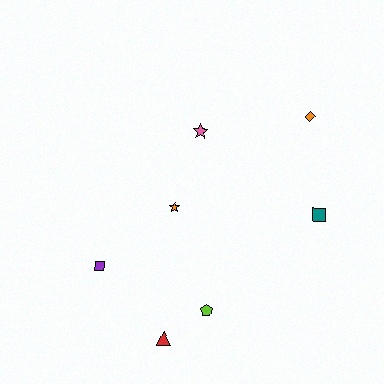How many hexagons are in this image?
There are no hexagons.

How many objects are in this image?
There are 7 objects.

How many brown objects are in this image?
There are no brown objects.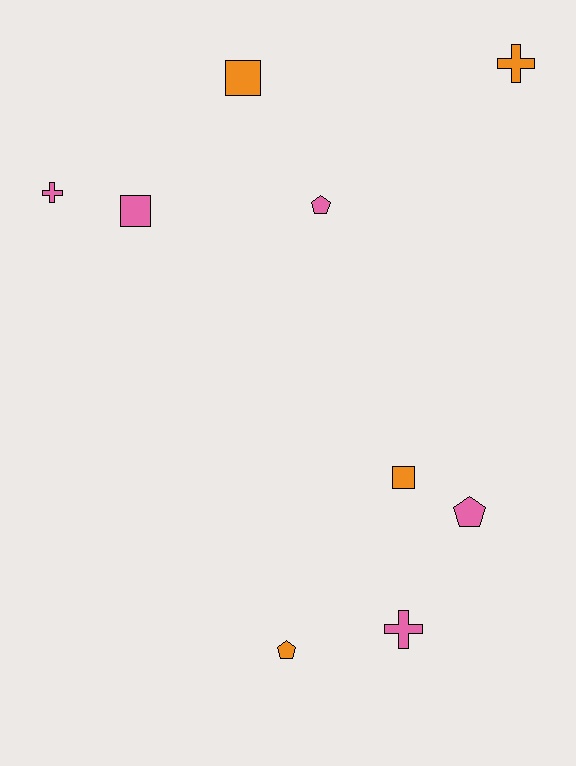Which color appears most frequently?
Pink, with 5 objects.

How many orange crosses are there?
There is 1 orange cross.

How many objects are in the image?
There are 9 objects.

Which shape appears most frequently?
Pentagon, with 3 objects.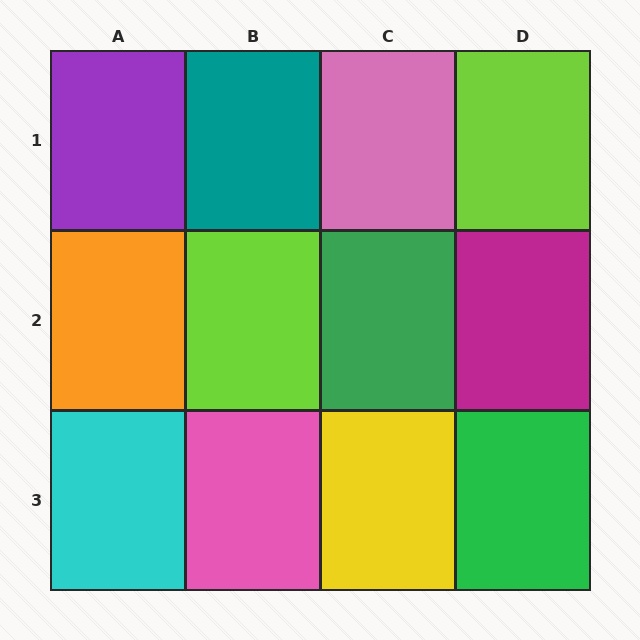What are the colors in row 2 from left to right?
Orange, lime, green, magenta.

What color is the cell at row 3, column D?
Green.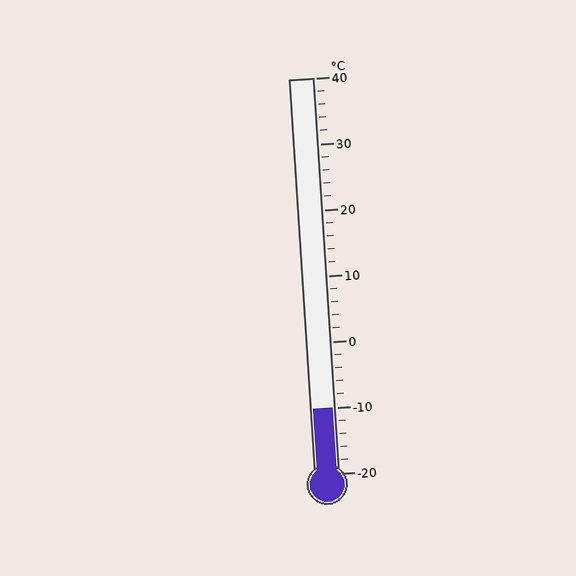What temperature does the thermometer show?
The thermometer shows approximately -10°C.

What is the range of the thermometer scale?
The thermometer scale ranges from -20°C to 40°C.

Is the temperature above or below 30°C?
The temperature is below 30°C.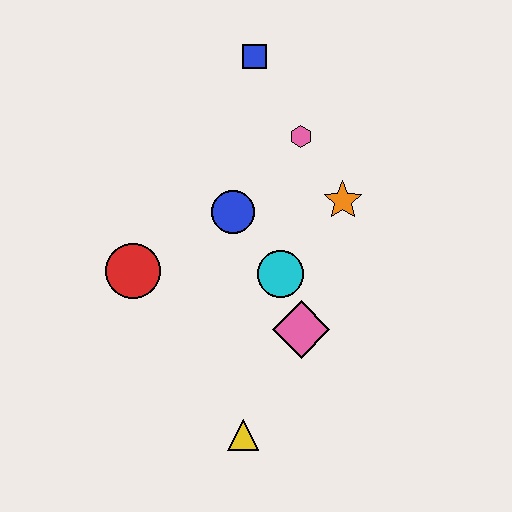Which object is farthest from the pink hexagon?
The yellow triangle is farthest from the pink hexagon.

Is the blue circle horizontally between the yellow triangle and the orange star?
No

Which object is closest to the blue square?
The pink hexagon is closest to the blue square.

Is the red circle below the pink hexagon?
Yes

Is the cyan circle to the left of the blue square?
No